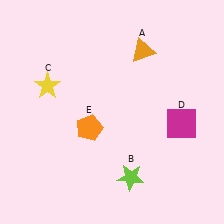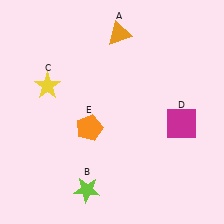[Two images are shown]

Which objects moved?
The objects that moved are: the orange triangle (A), the lime star (B).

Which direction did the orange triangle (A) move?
The orange triangle (A) moved left.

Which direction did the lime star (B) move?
The lime star (B) moved left.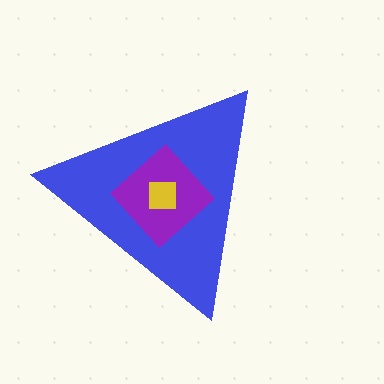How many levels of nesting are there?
3.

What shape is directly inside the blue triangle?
The purple diamond.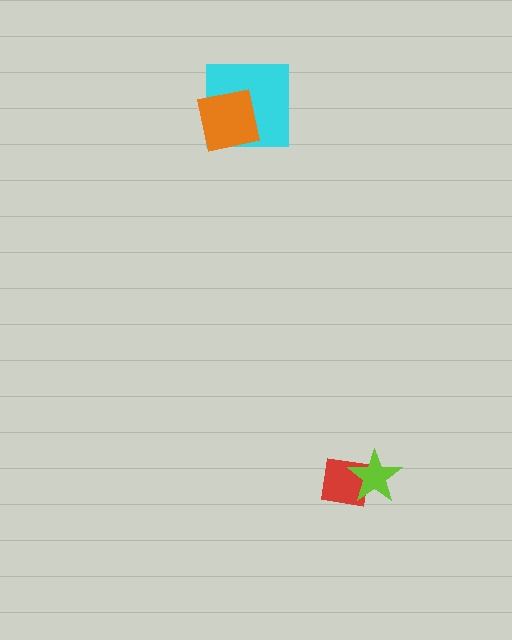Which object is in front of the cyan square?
The orange square is in front of the cyan square.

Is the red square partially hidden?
Yes, it is partially covered by another shape.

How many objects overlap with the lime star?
1 object overlaps with the lime star.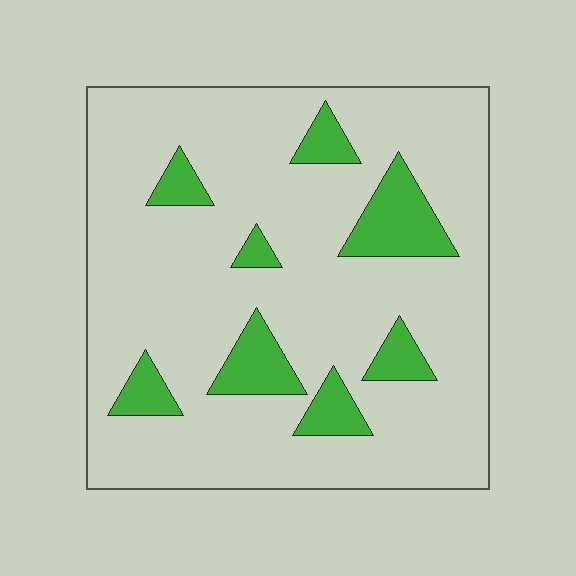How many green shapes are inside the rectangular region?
8.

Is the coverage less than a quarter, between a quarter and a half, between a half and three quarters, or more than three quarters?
Less than a quarter.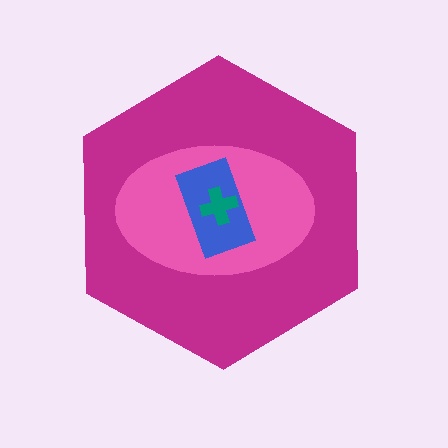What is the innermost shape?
The teal cross.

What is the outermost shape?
The magenta hexagon.